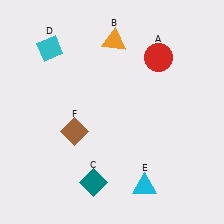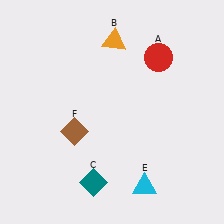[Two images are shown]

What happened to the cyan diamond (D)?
The cyan diamond (D) was removed in Image 2. It was in the top-left area of Image 1.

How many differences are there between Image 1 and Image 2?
There is 1 difference between the two images.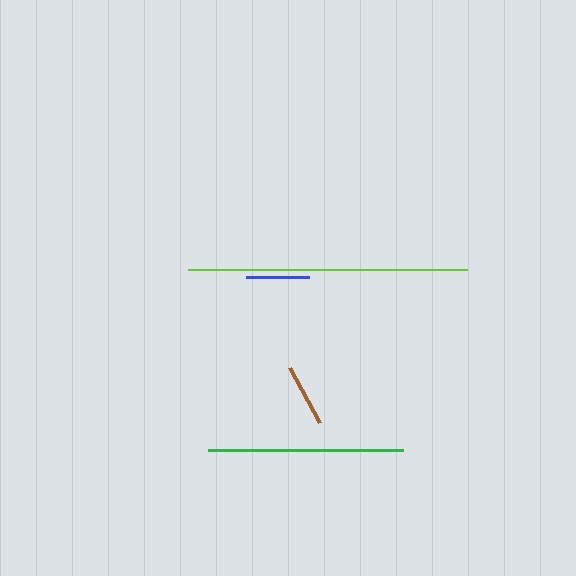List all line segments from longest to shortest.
From longest to shortest: lime, green, blue, brown.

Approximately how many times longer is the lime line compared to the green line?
The lime line is approximately 1.4 times the length of the green line.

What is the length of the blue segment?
The blue segment is approximately 63 pixels long.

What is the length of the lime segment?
The lime segment is approximately 279 pixels long.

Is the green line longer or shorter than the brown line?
The green line is longer than the brown line.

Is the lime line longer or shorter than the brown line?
The lime line is longer than the brown line.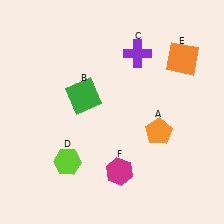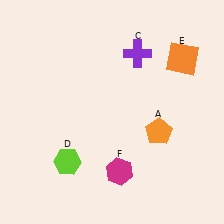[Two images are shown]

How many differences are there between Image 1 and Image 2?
There is 1 difference between the two images.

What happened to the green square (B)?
The green square (B) was removed in Image 2. It was in the top-left area of Image 1.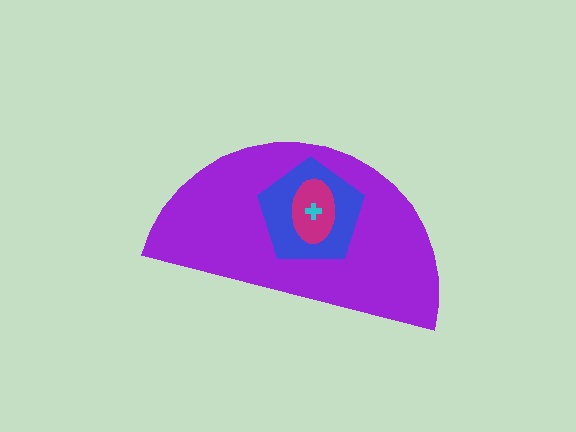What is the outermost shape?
The purple semicircle.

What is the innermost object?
The cyan cross.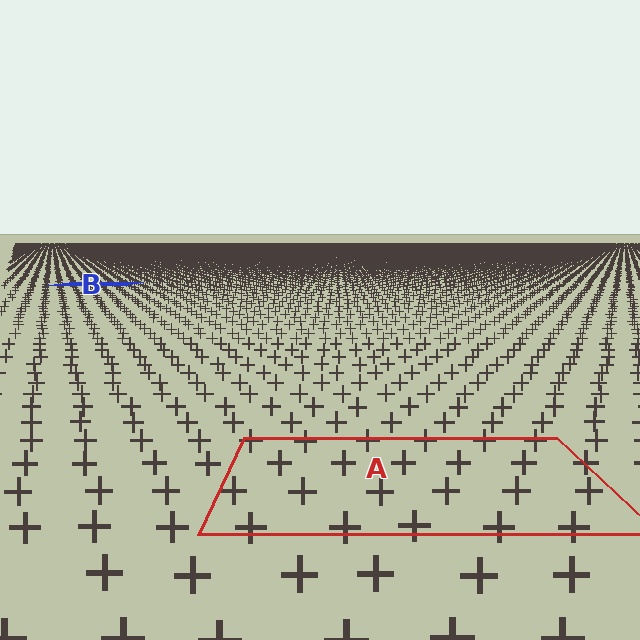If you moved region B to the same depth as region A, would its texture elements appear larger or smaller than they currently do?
They would appear larger. At a closer depth, the same texture elements are projected at a bigger on-screen size.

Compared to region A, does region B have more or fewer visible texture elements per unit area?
Region B has more texture elements per unit area — they are packed more densely because it is farther away.